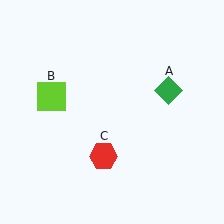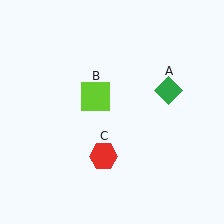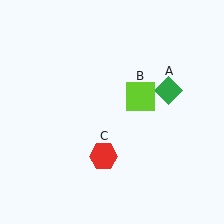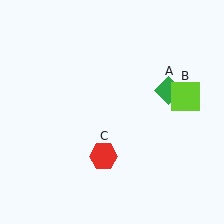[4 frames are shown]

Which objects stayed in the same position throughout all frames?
Green diamond (object A) and red hexagon (object C) remained stationary.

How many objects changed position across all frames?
1 object changed position: lime square (object B).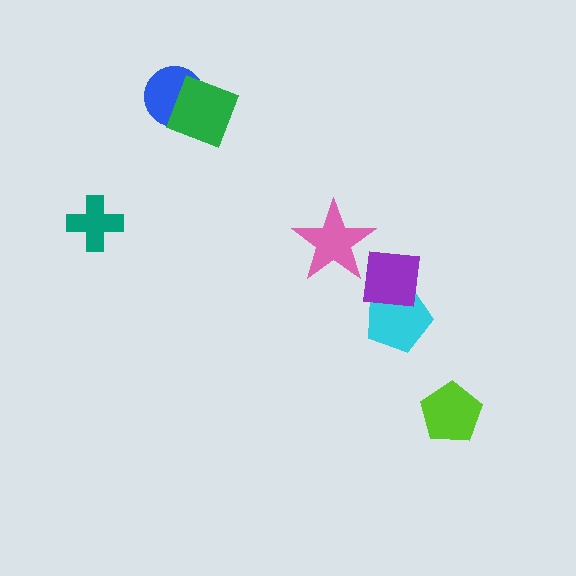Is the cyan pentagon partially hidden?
Yes, it is partially covered by another shape.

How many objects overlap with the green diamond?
1 object overlaps with the green diamond.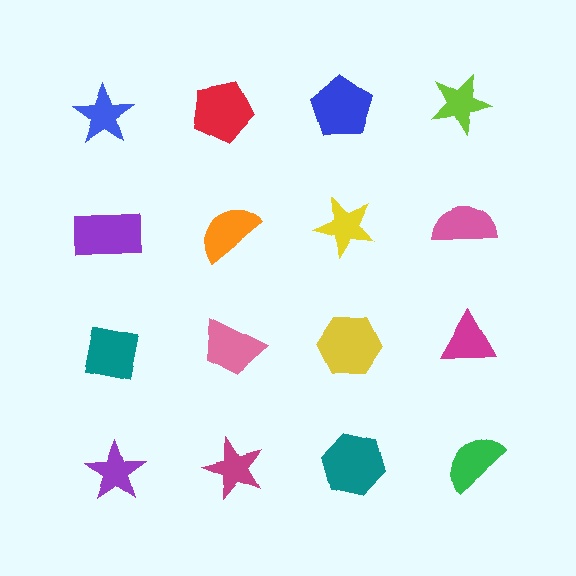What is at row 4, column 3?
A teal hexagon.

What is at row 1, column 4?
A lime star.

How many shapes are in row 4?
4 shapes.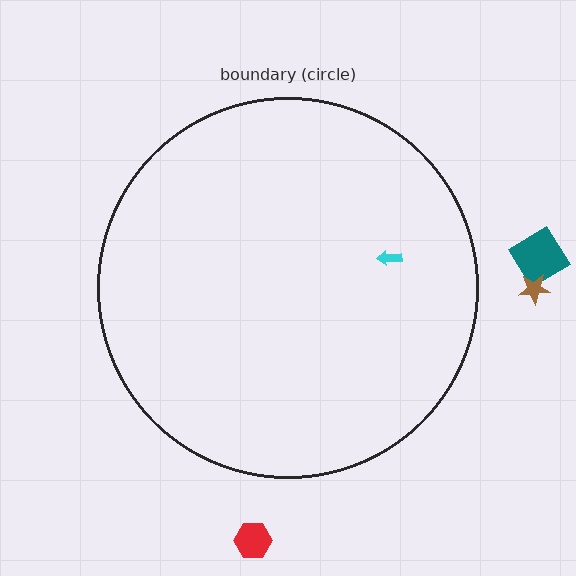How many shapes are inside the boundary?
1 inside, 3 outside.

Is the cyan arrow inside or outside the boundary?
Inside.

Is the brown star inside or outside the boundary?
Outside.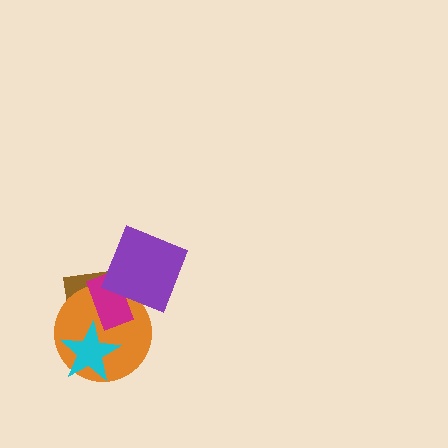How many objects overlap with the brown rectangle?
3 objects overlap with the brown rectangle.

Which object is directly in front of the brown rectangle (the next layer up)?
The orange circle is directly in front of the brown rectangle.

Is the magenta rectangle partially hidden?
Yes, it is partially covered by another shape.